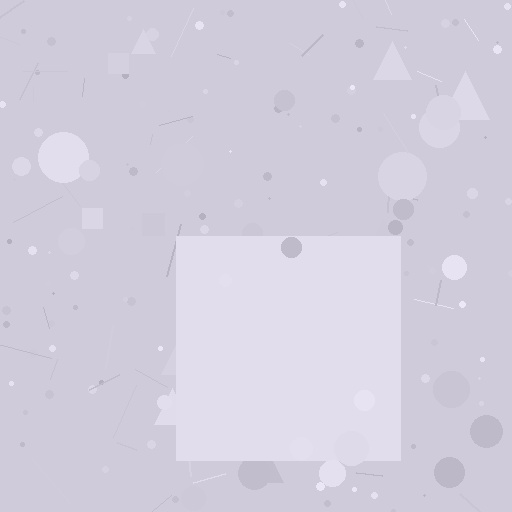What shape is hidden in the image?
A square is hidden in the image.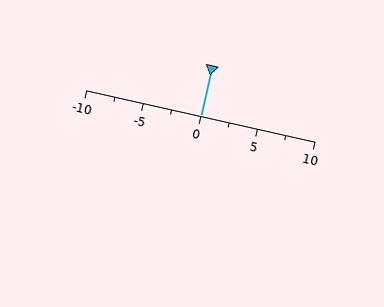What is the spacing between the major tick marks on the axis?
The major ticks are spaced 5 apart.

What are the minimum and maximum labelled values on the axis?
The axis runs from -10 to 10.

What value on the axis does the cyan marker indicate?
The marker indicates approximately 0.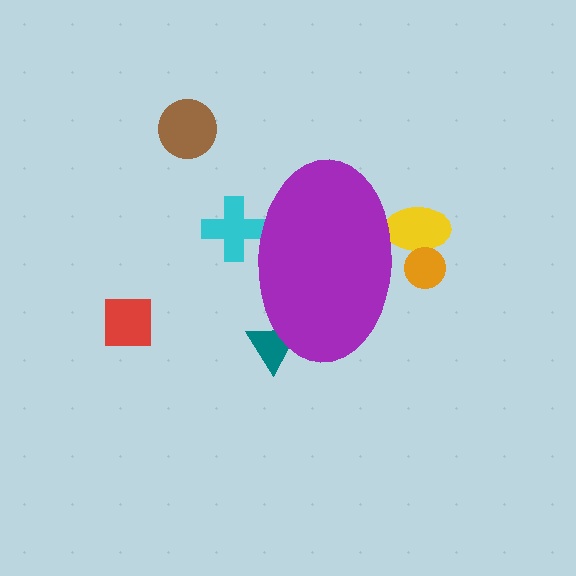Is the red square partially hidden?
No, the red square is fully visible.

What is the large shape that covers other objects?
A purple ellipse.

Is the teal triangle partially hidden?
Yes, the teal triangle is partially hidden behind the purple ellipse.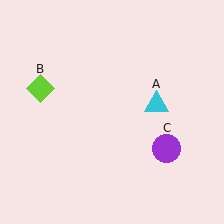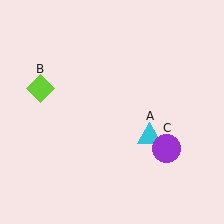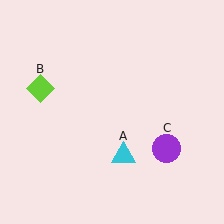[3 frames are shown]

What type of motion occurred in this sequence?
The cyan triangle (object A) rotated clockwise around the center of the scene.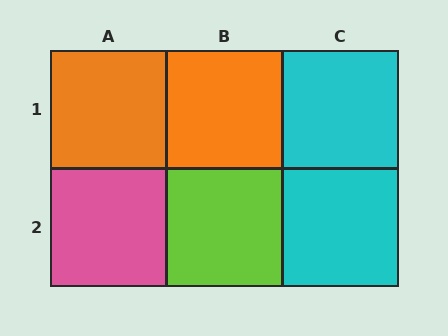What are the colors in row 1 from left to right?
Orange, orange, cyan.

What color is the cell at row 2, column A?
Pink.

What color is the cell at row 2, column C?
Cyan.